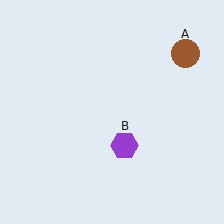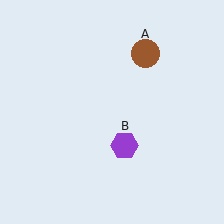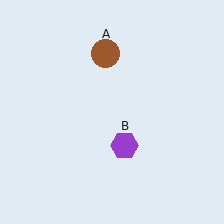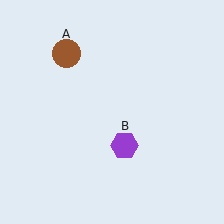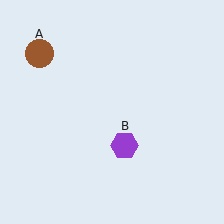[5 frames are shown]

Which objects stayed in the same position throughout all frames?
Purple hexagon (object B) remained stationary.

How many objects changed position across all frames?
1 object changed position: brown circle (object A).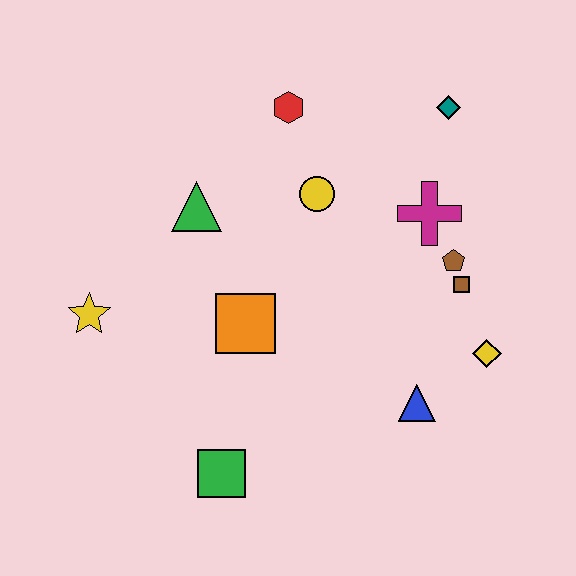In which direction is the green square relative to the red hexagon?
The green square is below the red hexagon.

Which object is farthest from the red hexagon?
The green square is farthest from the red hexagon.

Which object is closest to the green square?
The orange square is closest to the green square.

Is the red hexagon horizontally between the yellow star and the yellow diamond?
Yes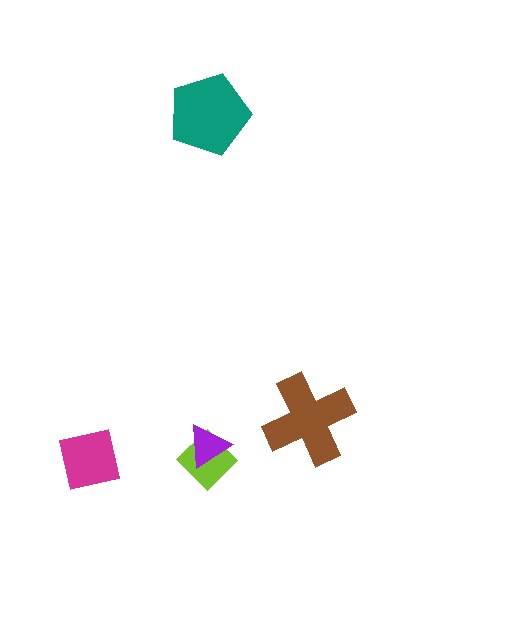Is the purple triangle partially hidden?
No, no other shape covers it.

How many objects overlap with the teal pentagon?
0 objects overlap with the teal pentagon.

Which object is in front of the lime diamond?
The purple triangle is in front of the lime diamond.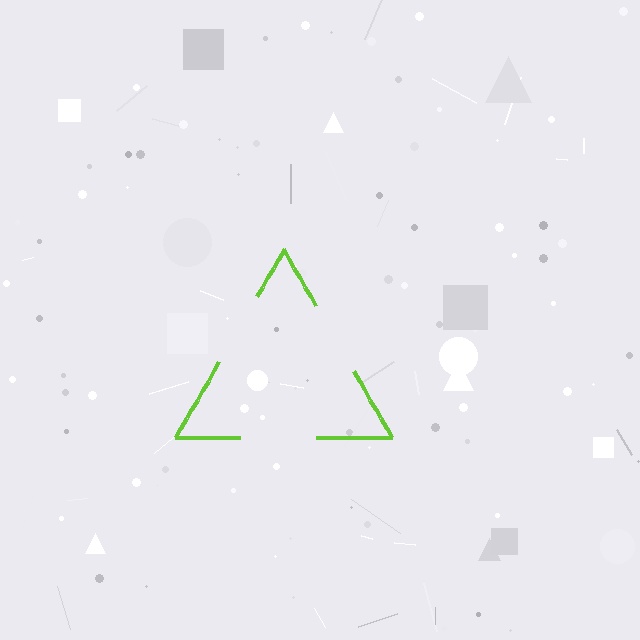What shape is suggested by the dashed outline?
The dashed outline suggests a triangle.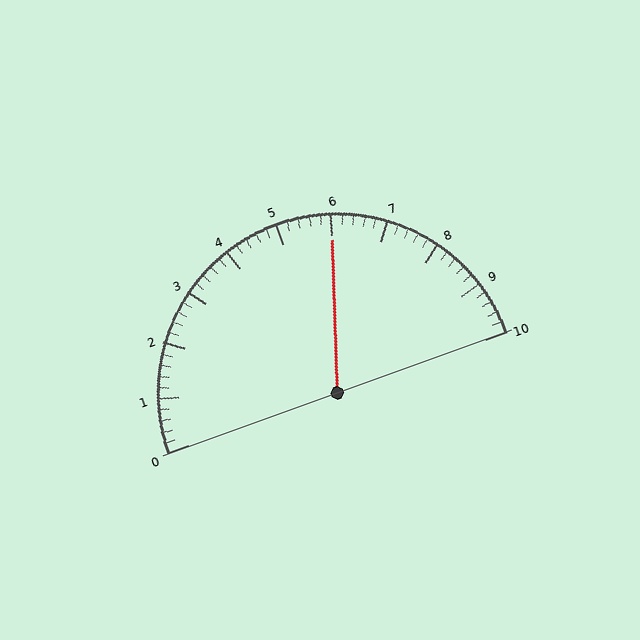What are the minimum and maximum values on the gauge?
The gauge ranges from 0 to 10.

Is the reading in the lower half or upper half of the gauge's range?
The reading is in the upper half of the range (0 to 10).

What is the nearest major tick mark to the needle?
The nearest major tick mark is 6.